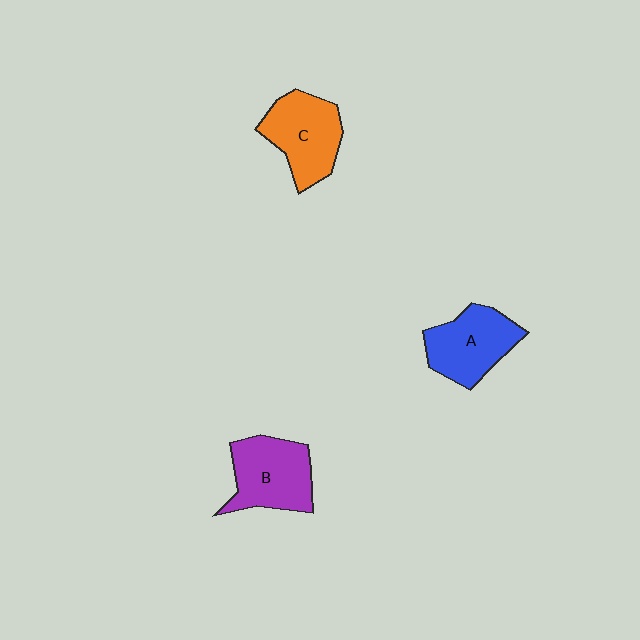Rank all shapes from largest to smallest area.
From largest to smallest: B (purple), C (orange), A (blue).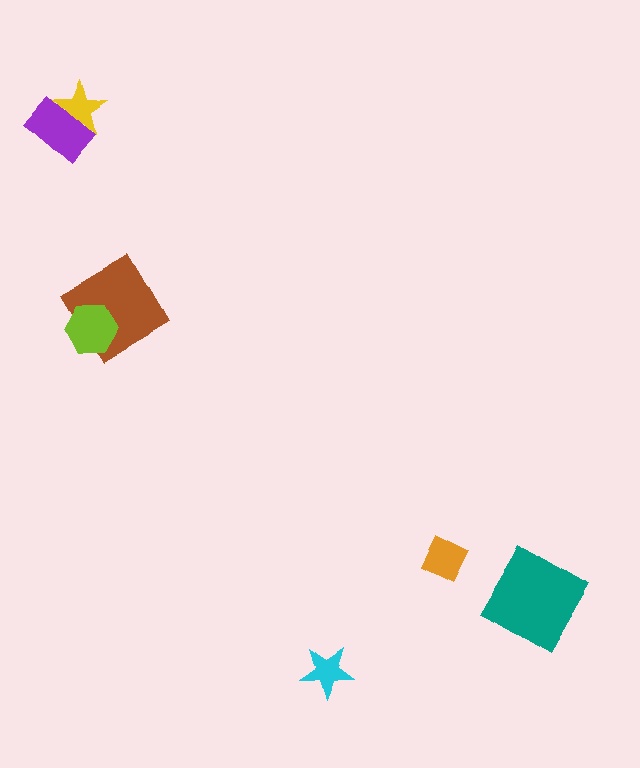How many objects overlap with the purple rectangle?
1 object overlaps with the purple rectangle.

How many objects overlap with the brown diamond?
1 object overlaps with the brown diamond.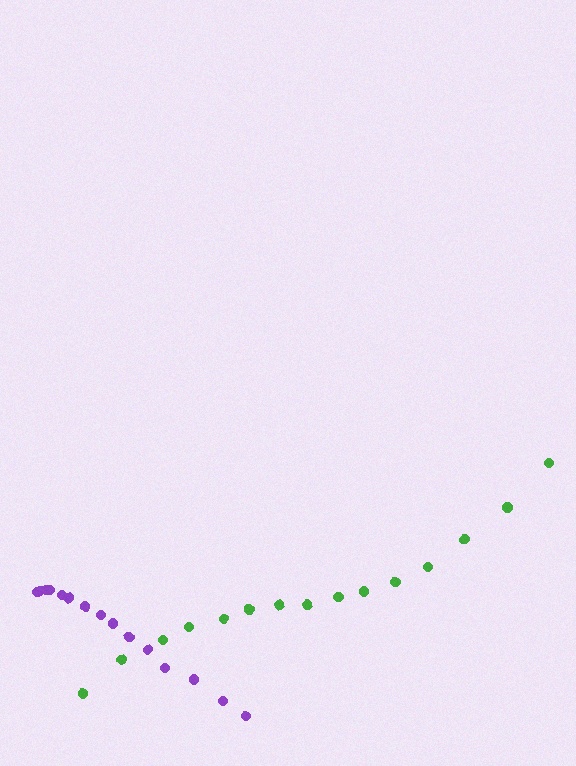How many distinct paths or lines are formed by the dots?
There are 2 distinct paths.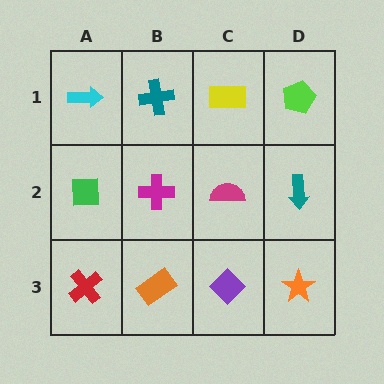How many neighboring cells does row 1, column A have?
2.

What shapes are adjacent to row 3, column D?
A teal arrow (row 2, column D), a purple diamond (row 3, column C).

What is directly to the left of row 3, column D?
A purple diamond.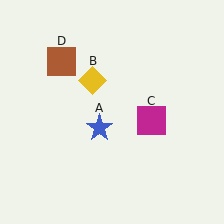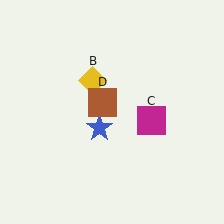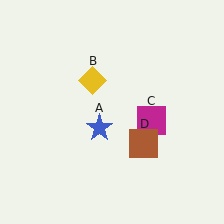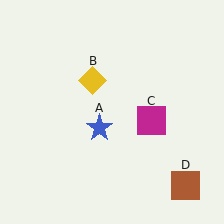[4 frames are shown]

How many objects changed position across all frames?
1 object changed position: brown square (object D).